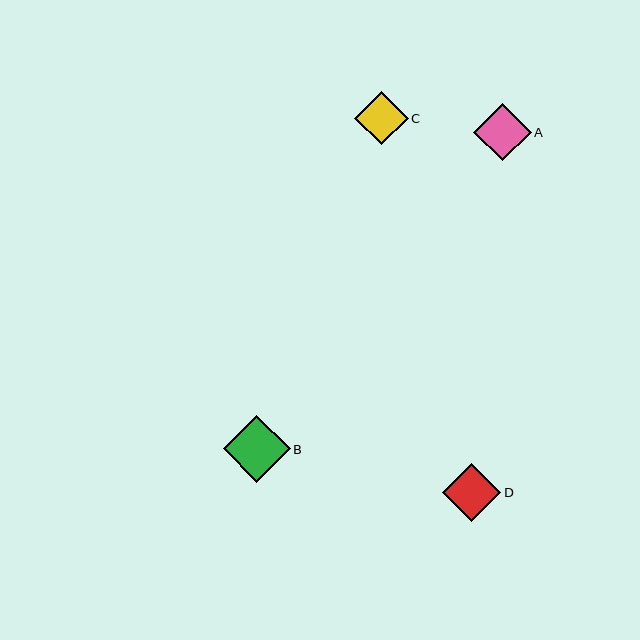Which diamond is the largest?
Diamond B is the largest with a size of approximately 67 pixels.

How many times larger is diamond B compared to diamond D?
Diamond B is approximately 1.2 times the size of diamond D.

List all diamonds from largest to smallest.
From largest to smallest: B, D, A, C.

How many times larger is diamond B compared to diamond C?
Diamond B is approximately 1.3 times the size of diamond C.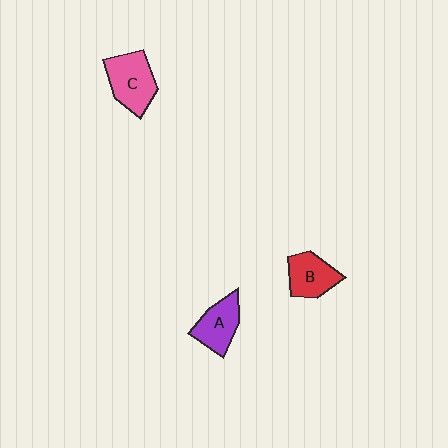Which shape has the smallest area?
Shape A (purple).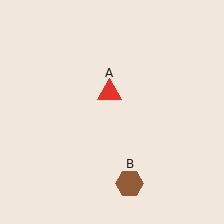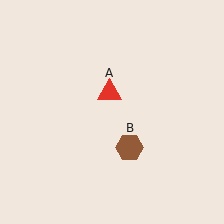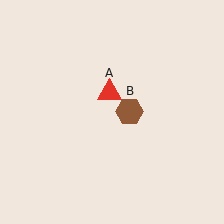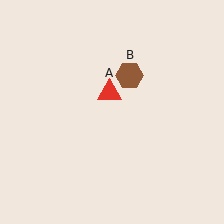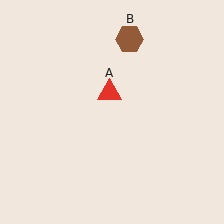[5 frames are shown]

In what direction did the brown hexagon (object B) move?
The brown hexagon (object B) moved up.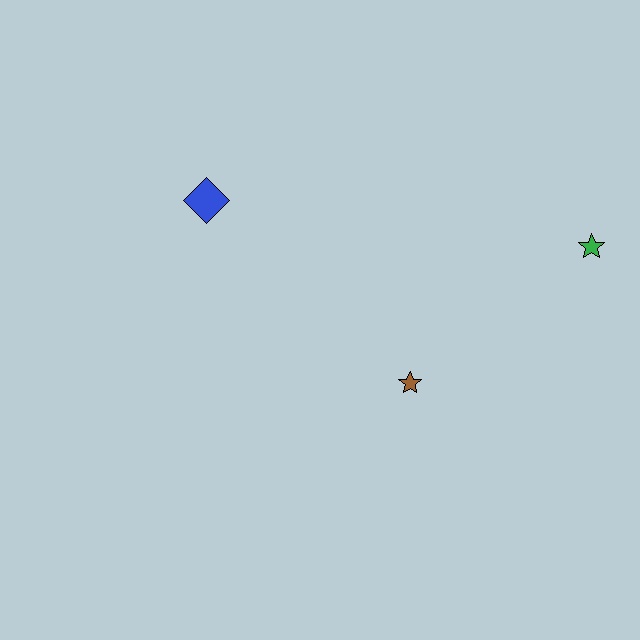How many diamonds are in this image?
There is 1 diamond.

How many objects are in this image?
There are 3 objects.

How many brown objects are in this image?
There is 1 brown object.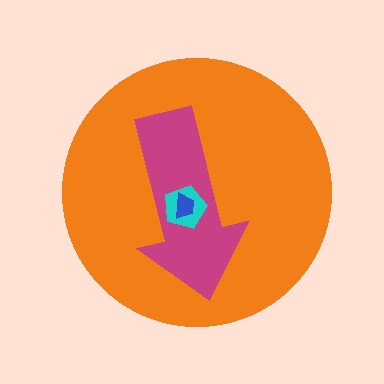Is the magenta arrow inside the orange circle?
Yes.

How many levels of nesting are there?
4.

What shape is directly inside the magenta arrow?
The cyan pentagon.